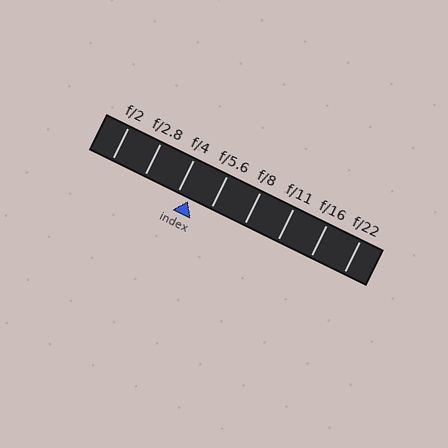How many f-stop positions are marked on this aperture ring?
There are 8 f-stop positions marked.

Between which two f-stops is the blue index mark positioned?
The index mark is between f/4 and f/5.6.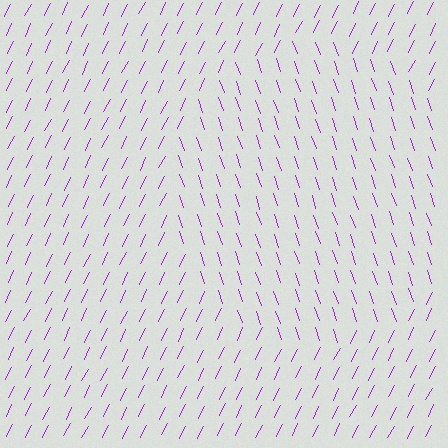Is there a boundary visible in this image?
Yes, there is a texture boundary formed by a change in line orientation.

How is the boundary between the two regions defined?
The boundary is defined purely by a change in line orientation (approximately 45 degrees difference). All lines are the same color and thickness.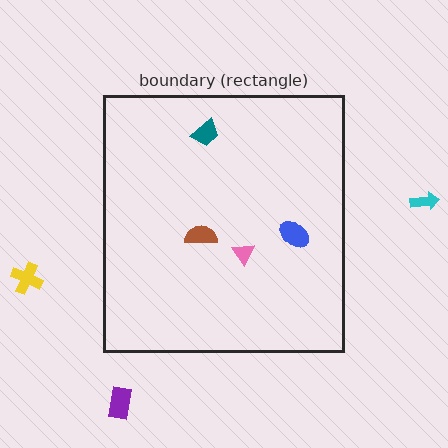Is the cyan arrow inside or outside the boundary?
Outside.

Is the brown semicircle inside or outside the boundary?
Inside.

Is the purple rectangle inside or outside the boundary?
Outside.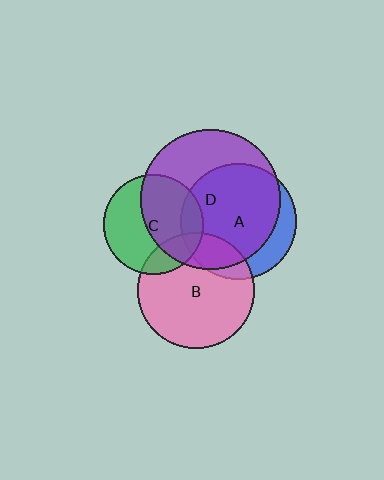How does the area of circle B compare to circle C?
Approximately 1.4 times.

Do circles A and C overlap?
Yes.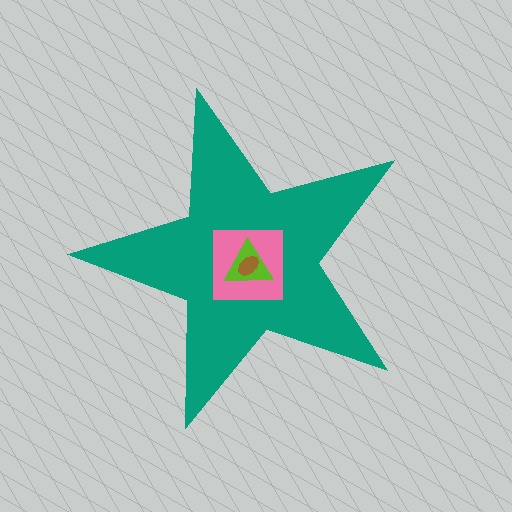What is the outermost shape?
The teal star.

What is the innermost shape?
The brown ellipse.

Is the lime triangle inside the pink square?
Yes.